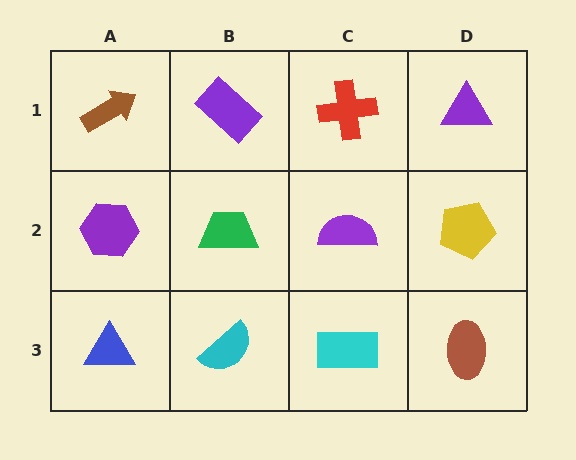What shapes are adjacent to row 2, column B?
A purple rectangle (row 1, column B), a cyan semicircle (row 3, column B), a purple hexagon (row 2, column A), a purple semicircle (row 2, column C).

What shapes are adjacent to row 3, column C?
A purple semicircle (row 2, column C), a cyan semicircle (row 3, column B), a brown ellipse (row 3, column D).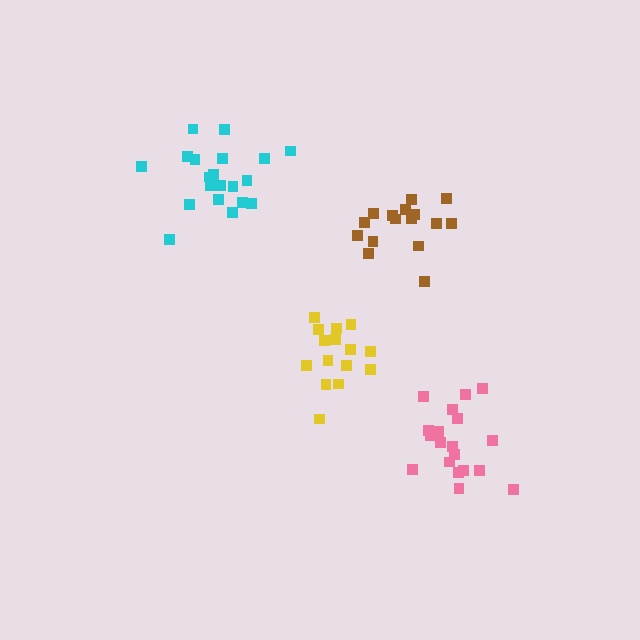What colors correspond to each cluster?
The clusters are colored: yellow, brown, pink, cyan.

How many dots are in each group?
Group 1: 15 dots, Group 2: 16 dots, Group 3: 19 dots, Group 4: 20 dots (70 total).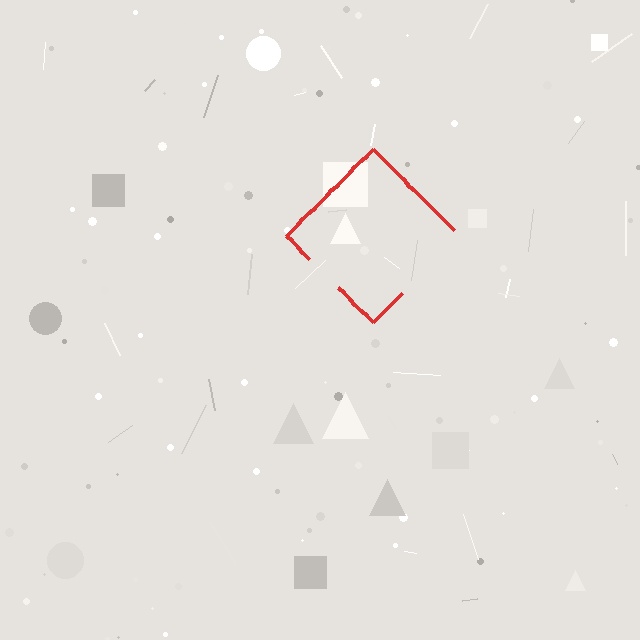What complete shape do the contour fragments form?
The contour fragments form a diamond.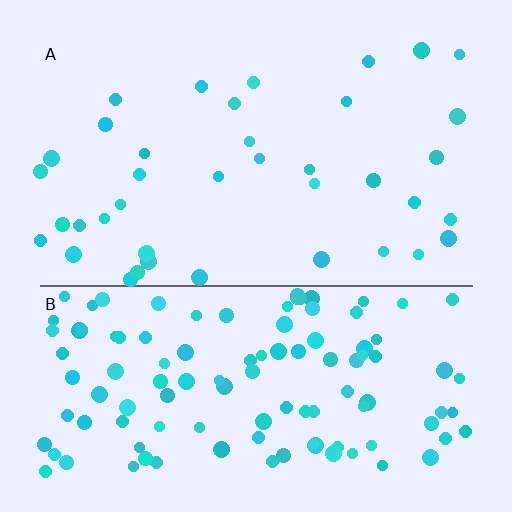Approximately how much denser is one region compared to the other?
Approximately 3.0× — region B over region A.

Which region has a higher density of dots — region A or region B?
B (the bottom).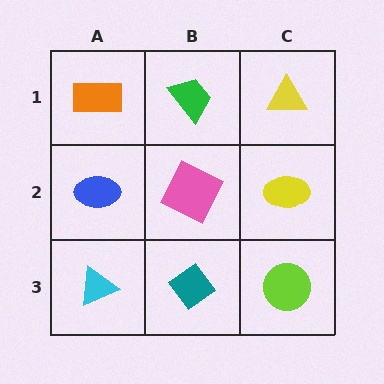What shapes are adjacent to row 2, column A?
An orange rectangle (row 1, column A), a cyan triangle (row 3, column A), a pink square (row 2, column B).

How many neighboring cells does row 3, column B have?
3.